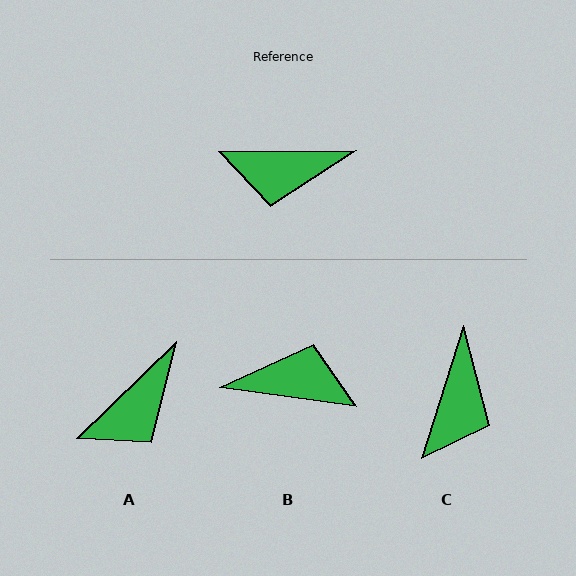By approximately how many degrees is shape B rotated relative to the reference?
Approximately 172 degrees counter-clockwise.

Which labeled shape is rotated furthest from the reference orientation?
B, about 172 degrees away.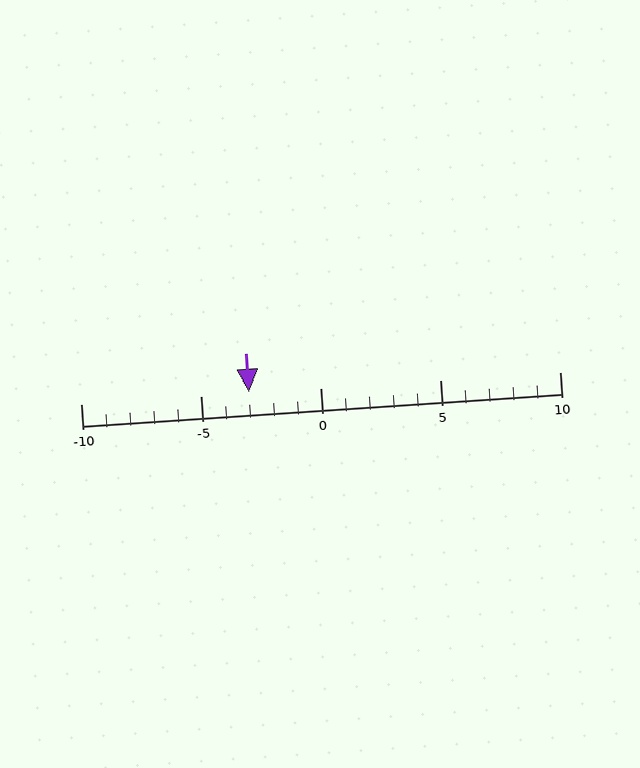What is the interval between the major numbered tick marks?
The major tick marks are spaced 5 units apart.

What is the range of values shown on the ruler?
The ruler shows values from -10 to 10.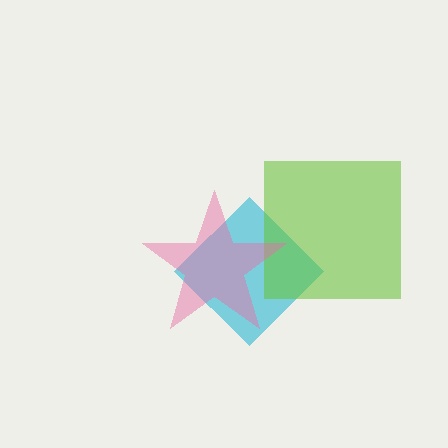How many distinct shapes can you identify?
There are 3 distinct shapes: a cyan diamond, a lime square, a pink star.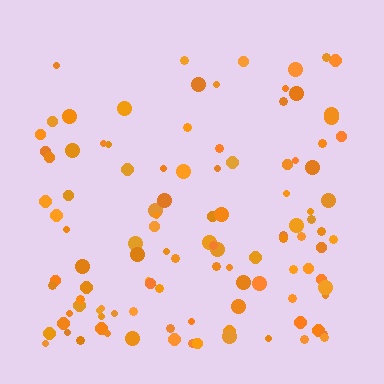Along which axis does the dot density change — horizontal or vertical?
Vertical.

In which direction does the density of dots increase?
From top to bottom, with the bottom side densest.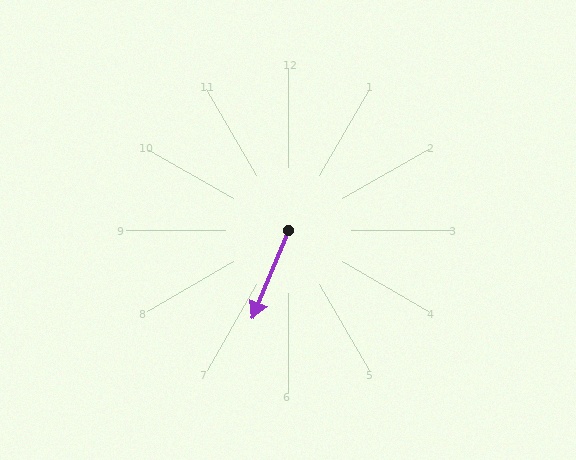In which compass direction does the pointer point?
South.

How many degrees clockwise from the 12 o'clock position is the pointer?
Approximately 202 degrees.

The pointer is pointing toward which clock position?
Roughly 7 o'clock.